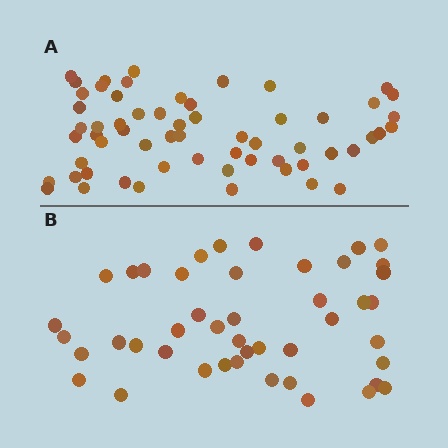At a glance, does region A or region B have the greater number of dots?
Region A (the top region) has more dots.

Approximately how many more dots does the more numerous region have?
Region A has approximately 15 more dots than region B.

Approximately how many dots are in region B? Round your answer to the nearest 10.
About 40 dots. (The exact count is 45, which rounds to 40.)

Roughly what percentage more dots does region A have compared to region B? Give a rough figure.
About 35% more.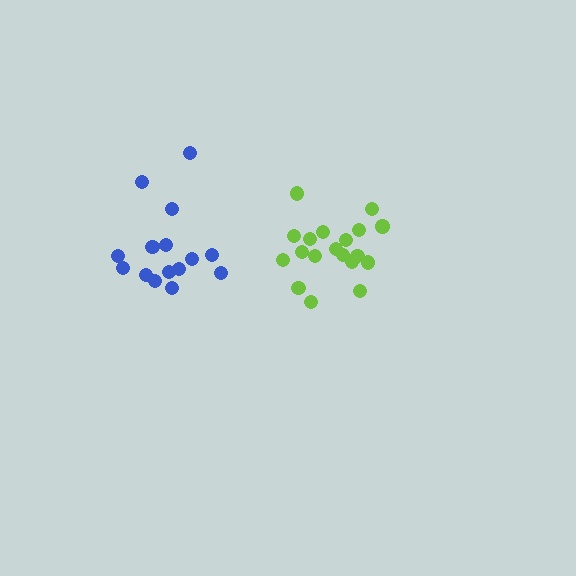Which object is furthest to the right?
The lime cluster is rightmost.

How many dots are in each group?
Group 1: 15 dots, Group 2: 20 dots (35 total).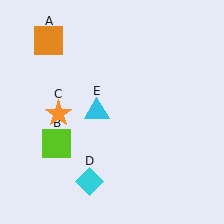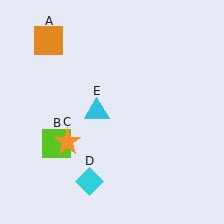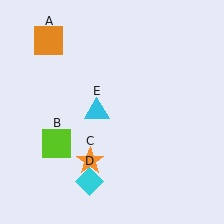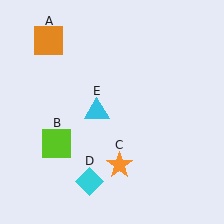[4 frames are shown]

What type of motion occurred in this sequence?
The orange star (object C) rotated counterclockwise around the center of the scene.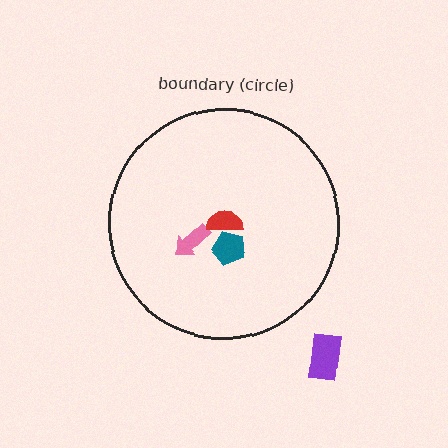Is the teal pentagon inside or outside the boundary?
Inside.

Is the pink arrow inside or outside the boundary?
Inside.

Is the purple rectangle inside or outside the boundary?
Outside.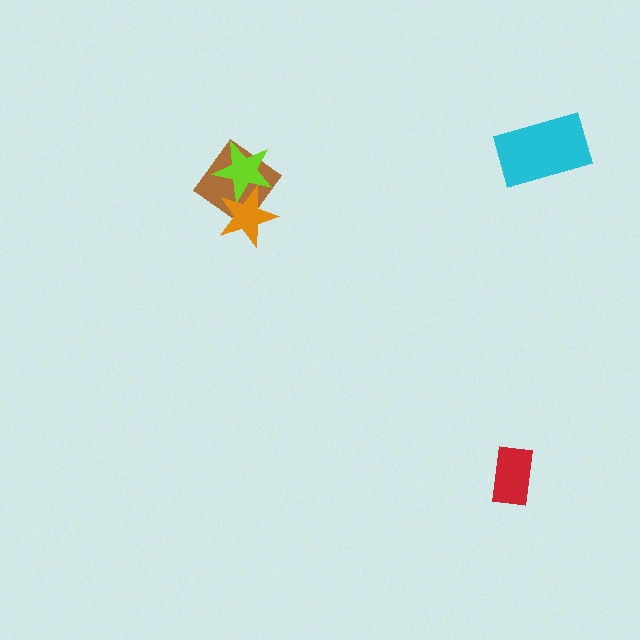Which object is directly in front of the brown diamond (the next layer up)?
The orange star is directly in front of the brown diamond.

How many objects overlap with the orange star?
2 objects overlap with the orange star.